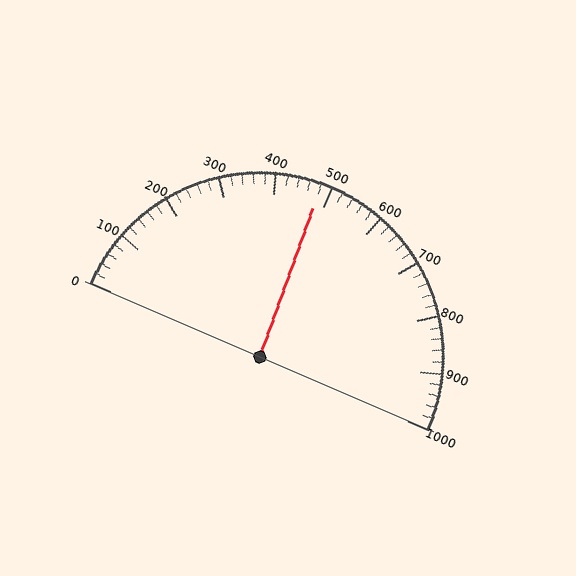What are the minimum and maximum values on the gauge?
The gauge ranges from 0 to 1000.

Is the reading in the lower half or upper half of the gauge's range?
The reading is in the lower half of the range (0 to 1000).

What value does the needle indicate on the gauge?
The needle indicates approximately 480.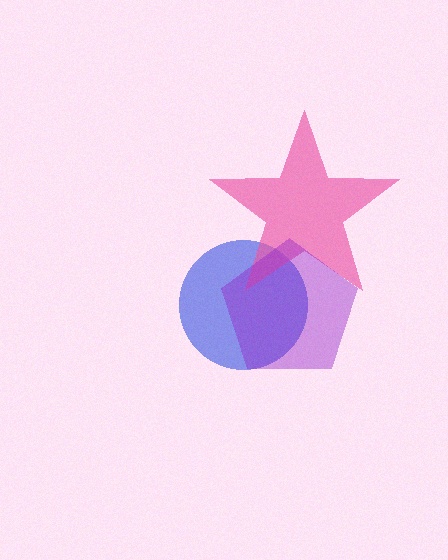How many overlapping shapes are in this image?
There are 3 overlapping shapes in the image.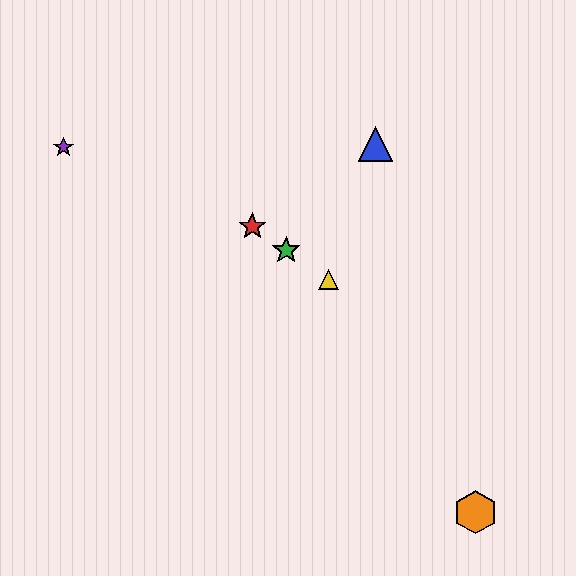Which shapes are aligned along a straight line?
The red star, the green star, the yellow triangle are aligned along a straight line.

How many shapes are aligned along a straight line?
3 shapes (the red star, the green star, the yellow triangle) are aligned along a straight line.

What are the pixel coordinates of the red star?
The red star is at (252, 226).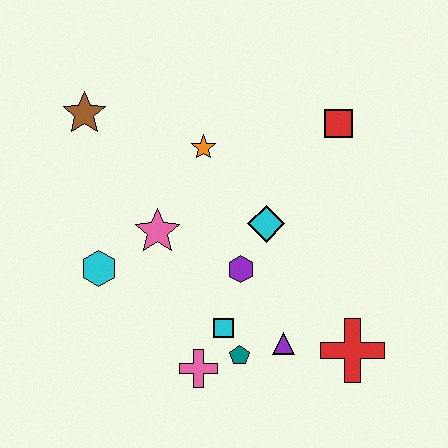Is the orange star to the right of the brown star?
Yes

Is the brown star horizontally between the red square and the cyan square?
No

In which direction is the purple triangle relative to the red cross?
The purple triangle is to the left of the red cross.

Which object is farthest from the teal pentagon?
The brown star is farthest from the teal pentagon.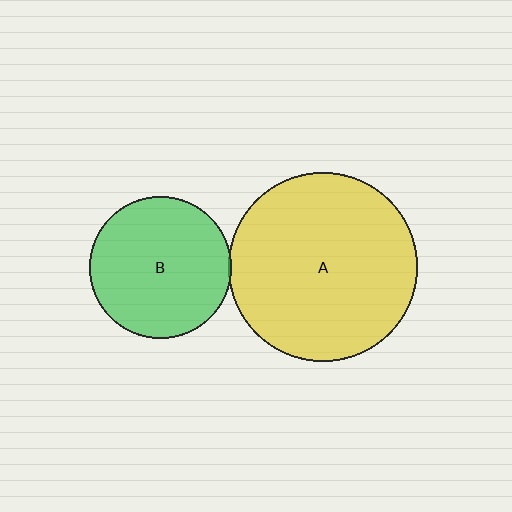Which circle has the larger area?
Circle A (yellow).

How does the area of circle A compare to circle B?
Approximately 1.8 times.